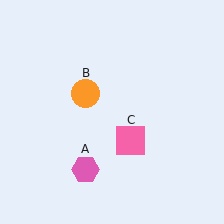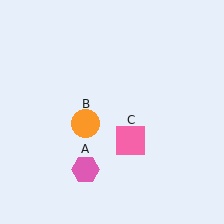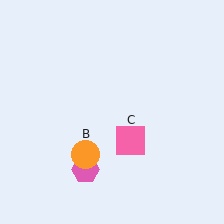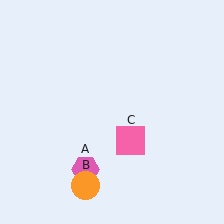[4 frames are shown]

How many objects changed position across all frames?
1 object changed position: orange circle (object B).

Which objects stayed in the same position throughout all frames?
Pink hexagon (object A) and pink square (object C) remained stationary.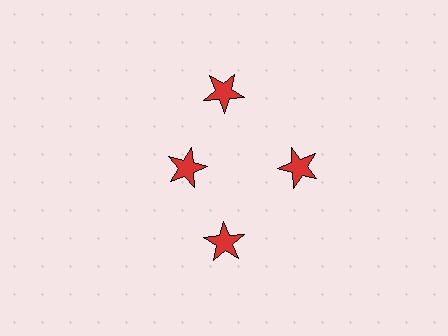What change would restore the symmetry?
The symmetry would be restored by moving it outward, back onto the ring so that all 4 stars sit at equal angles and equal distance from the center.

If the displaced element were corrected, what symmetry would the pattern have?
It would have 4-fold rotational symmetry — the pattern would map onto itself every 90 degrees.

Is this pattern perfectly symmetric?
No. The 4 red stars are arranged in a ring, but one element near the 9 o'clock position is pulled inward toward the center, breaking the 4-fold rotational symmetry.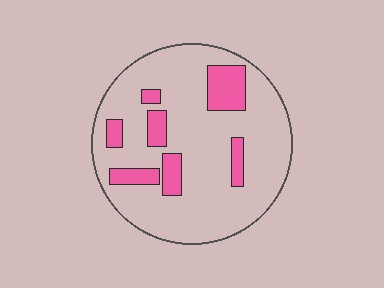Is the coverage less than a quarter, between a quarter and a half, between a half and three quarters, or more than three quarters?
Less than a quarter.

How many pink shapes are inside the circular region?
7.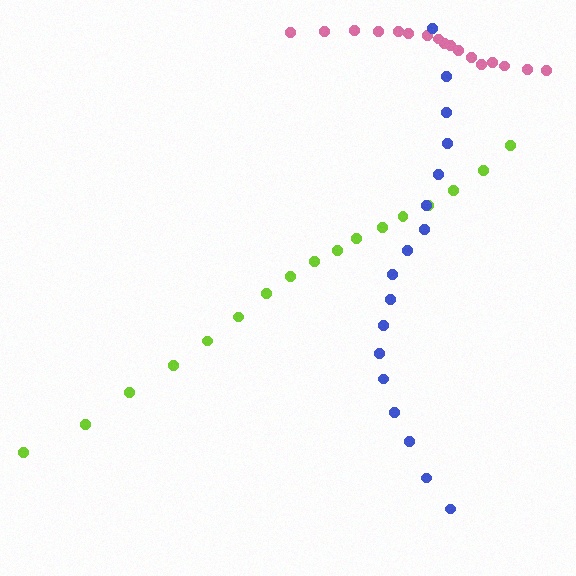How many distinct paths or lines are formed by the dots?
There are 3 distinct paths.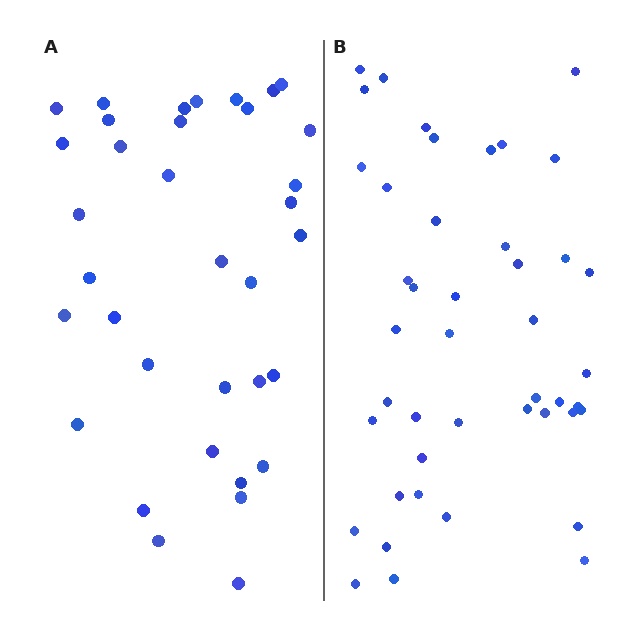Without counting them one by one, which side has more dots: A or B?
Region B (the right region) has more dots.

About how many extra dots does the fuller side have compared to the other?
Region B has roughly 8 or so more dots than region A.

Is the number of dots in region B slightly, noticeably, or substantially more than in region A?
Region B has noticeably more, but not dramatically so. The ratio is roughly 1.3 to 1.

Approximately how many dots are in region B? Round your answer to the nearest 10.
About 40 dots. (The exact count is 44, which rounds to 40.)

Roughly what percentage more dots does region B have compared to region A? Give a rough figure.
About 25% more.